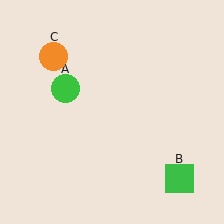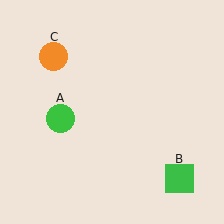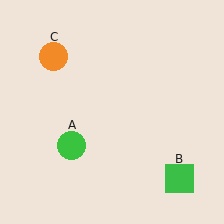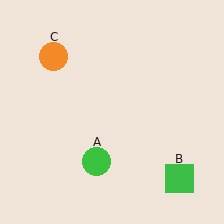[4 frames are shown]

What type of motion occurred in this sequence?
The green circle (object A) rotated counterclockwise around the center of the scene.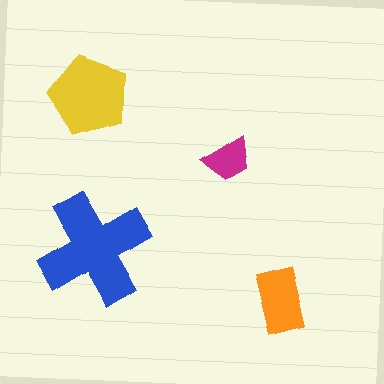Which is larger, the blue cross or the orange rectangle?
The blue cross.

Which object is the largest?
The blue cross.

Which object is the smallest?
The magenta trapezoid.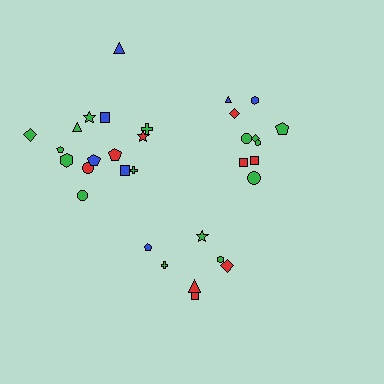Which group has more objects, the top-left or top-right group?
The top-left group.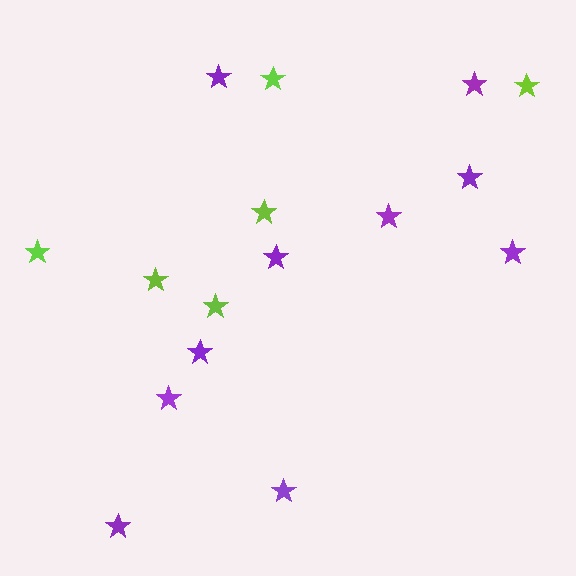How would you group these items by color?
There are 2 groups: one group of lime stars (6) and one group of purple stars (10).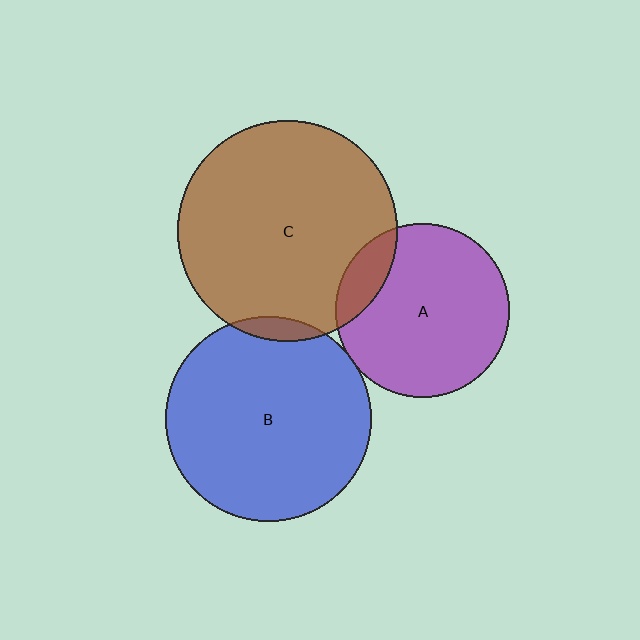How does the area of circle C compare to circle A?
Approximately 1.6 times.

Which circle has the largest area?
Circle C (brown).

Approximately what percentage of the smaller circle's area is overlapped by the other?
Approximately 5%.